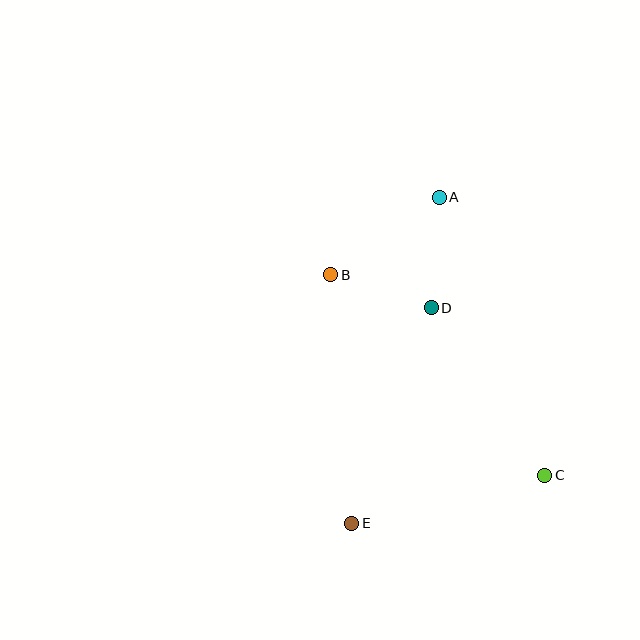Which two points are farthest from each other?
Points A and E are farthest from each other.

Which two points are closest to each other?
Points B and D are closest to each other.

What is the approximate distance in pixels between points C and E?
The distance between C and E is approximately 199 pixels.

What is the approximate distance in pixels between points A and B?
The distance between A and B is approximately 133 pixels.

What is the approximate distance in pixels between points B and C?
The distance between B and C is approximately 293 pixels.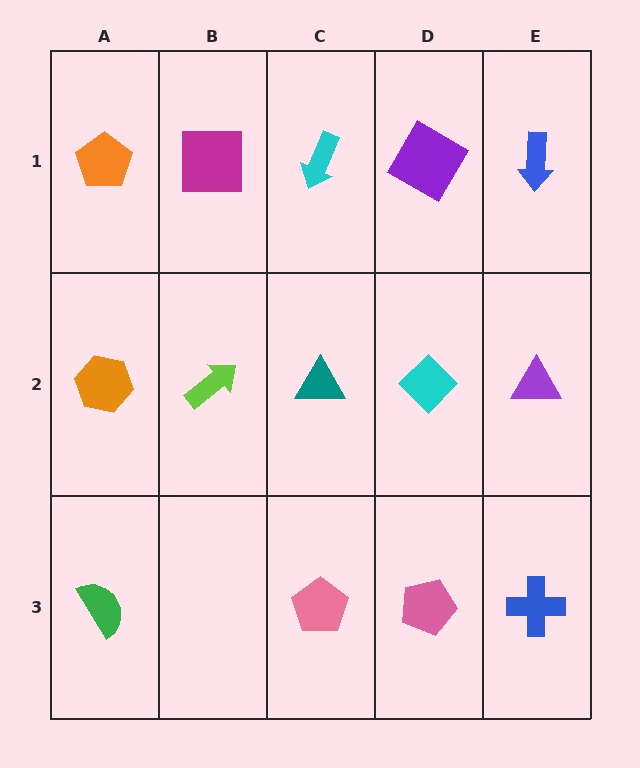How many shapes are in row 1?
5 shapes.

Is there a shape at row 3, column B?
No, that cell is empty.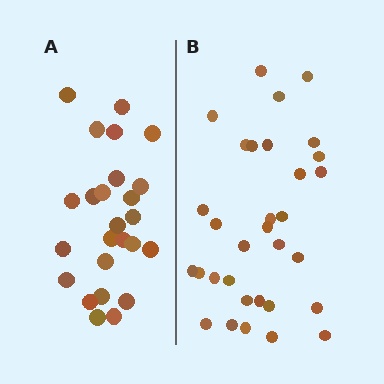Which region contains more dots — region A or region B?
Region B (the right region) has more dots.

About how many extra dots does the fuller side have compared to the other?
Region B has roughly 8 or so more dots than region A.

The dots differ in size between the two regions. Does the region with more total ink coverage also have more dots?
No. Region A has more total ink coverage because its dots are larger, but region B actually contains more individual dots. Total area can be misleading — the number of items is what matters here.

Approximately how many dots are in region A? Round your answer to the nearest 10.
About 20 dots. (The exact count is 25, which rounds to 20.)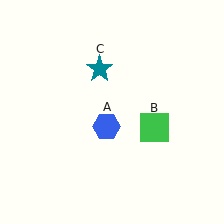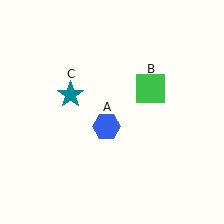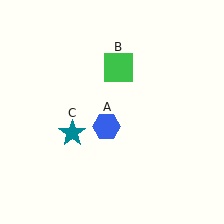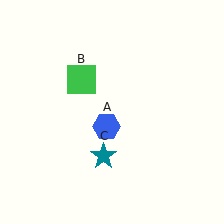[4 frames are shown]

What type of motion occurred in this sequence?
The green square (object B), teal star (object C) rotated counterclockwise around the center of the scene.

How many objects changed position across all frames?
2 objects changed position: green square (object B), teal star (object C).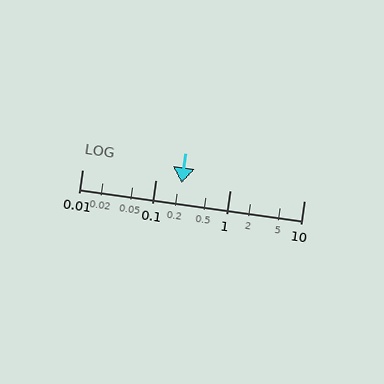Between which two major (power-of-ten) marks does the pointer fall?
The pointer is between 0.1 and 1.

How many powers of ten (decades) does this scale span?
The scale spans 3 decades, from 0.01 to 10.